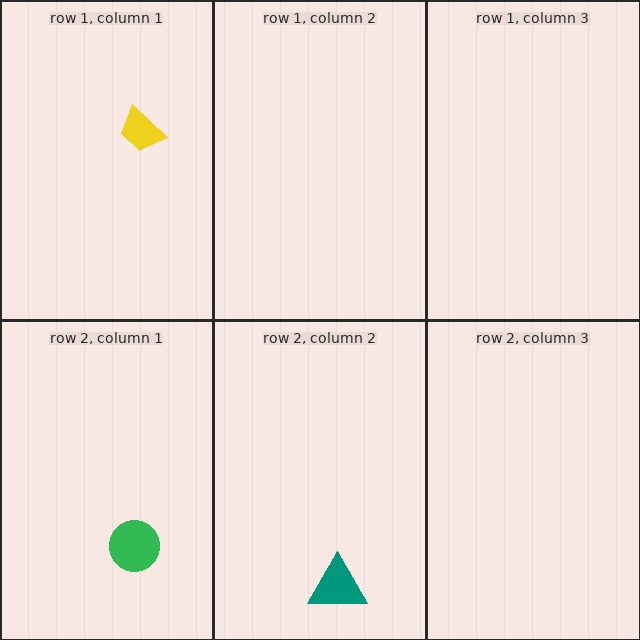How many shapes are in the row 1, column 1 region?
1.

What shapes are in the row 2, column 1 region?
The green circle.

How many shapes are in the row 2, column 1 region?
1.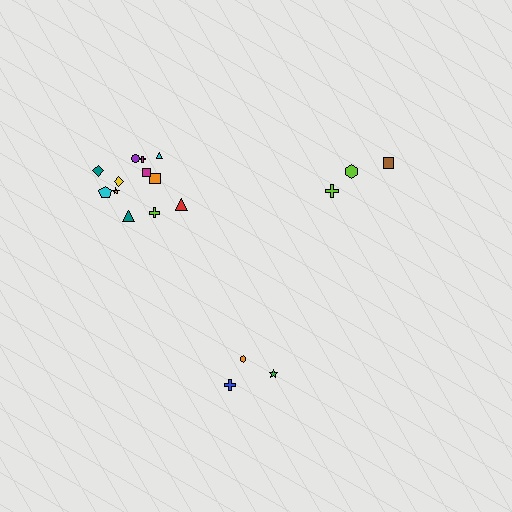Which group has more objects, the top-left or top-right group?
The top-left group.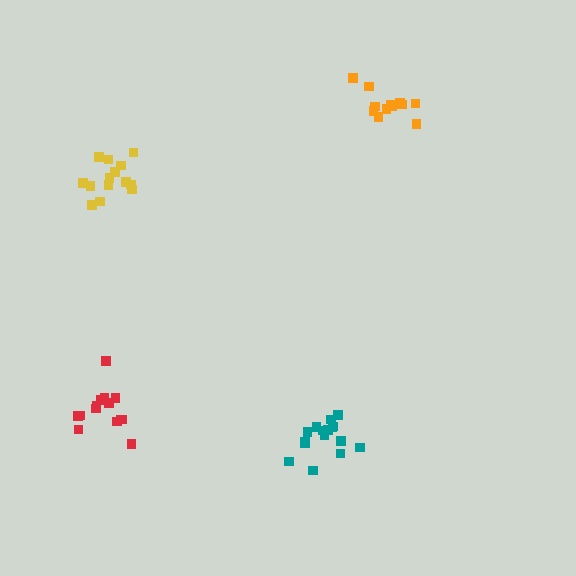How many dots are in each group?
Group 1: 14 dots, Group 2: 16 dots, Group 3: 14 dots, Group 4: 13 dots (57 total).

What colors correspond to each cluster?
The clusters are colored: red, teal, yellow, orange.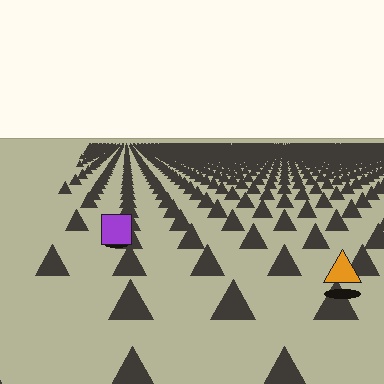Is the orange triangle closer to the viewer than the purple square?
Yes. The orange triangle is closer — you can tell from the texture gradient: the ground texture is coarser near it.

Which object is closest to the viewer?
The orange triangle is closest. The texture marks near it are larger and more spread out.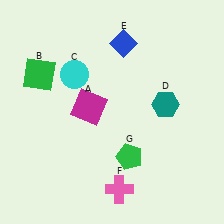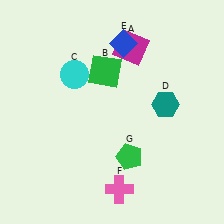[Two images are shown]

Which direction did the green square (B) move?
The green square (B) moved right.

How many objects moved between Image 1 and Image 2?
2 objects moved between the two images.